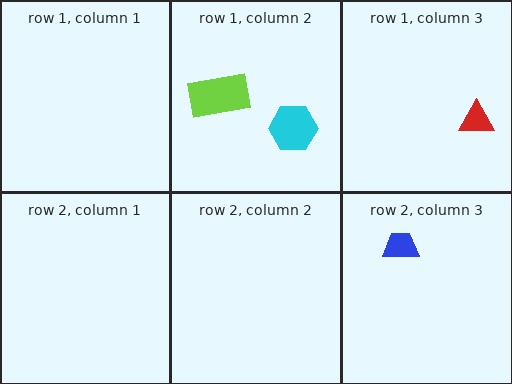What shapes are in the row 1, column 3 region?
The red triangle.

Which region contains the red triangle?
The row 1, column 3 region.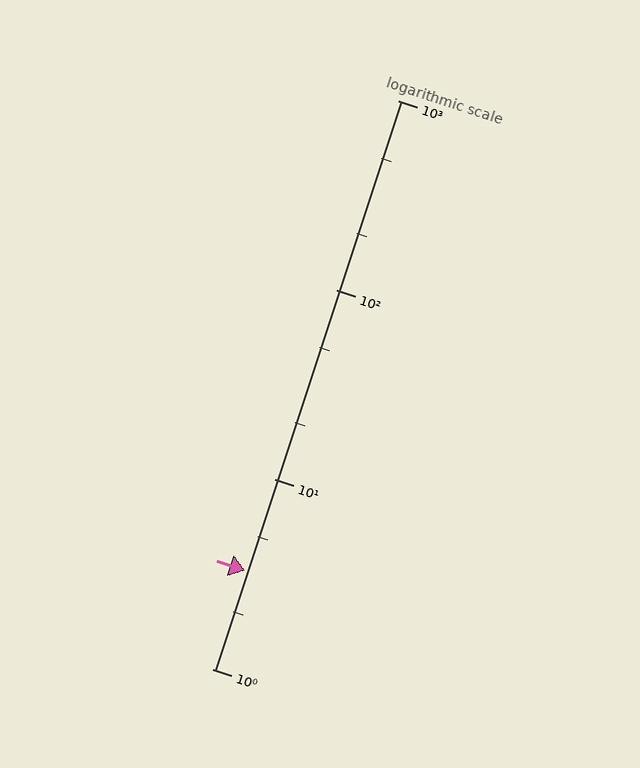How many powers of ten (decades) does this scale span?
The scale spans 3 decades, from 1 to 1000.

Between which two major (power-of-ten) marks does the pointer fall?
The pointer is between 1 and 10.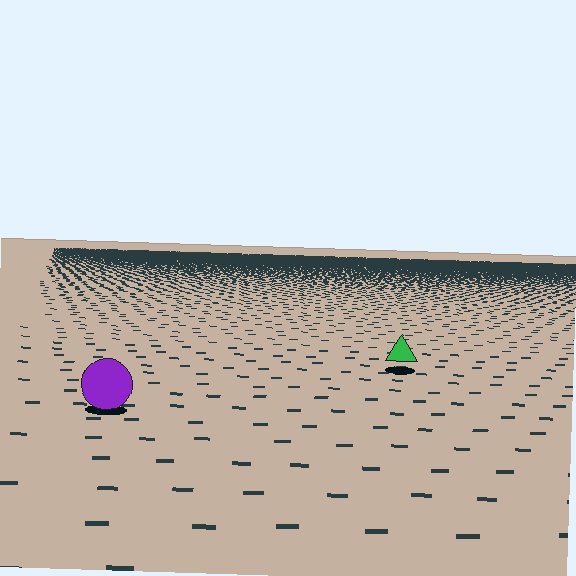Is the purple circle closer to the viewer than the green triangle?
Yes. The purple circle is closer — you can tell from the texture gradient: the ground texture is coarser near it.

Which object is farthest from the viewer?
The green triangle is farthest from the viewer. It appears smaller and the ground texture around it is denser.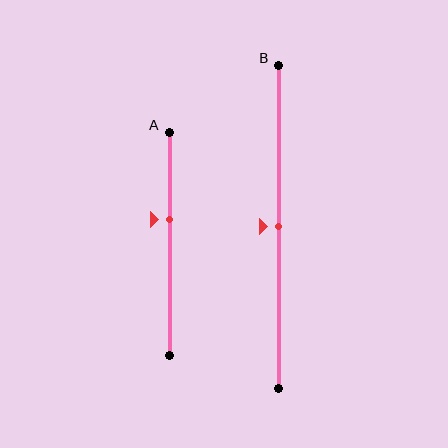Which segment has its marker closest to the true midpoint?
Segment B has its marker closest to the true midpoint.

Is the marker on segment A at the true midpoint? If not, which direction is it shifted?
No, the marker on segment A is shifted upward by about 11% of the segment length.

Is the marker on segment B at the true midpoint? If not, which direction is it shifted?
Yes, the marker on segment B is at the true midpoint.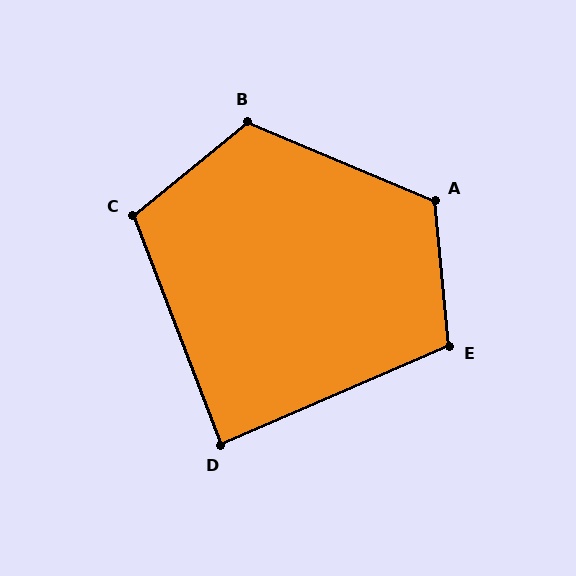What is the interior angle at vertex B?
Approximately 118 degrees (obtuse).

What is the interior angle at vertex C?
Approximately 108 degrees (obtuse).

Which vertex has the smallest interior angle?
D, at approximately 88 degrees.